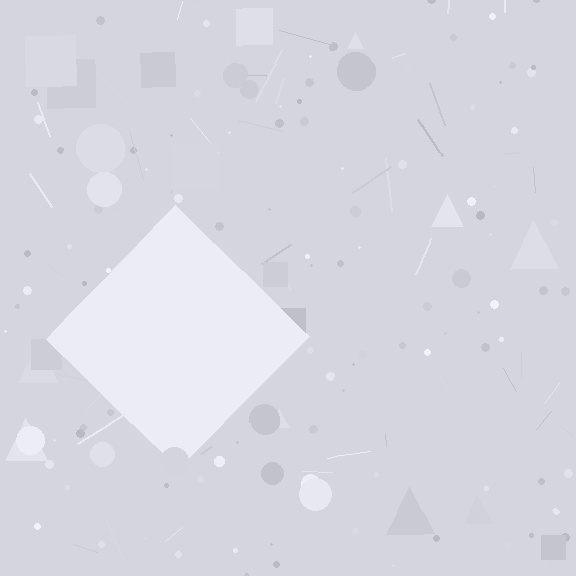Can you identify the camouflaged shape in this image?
The camouflaged shape is a diamond.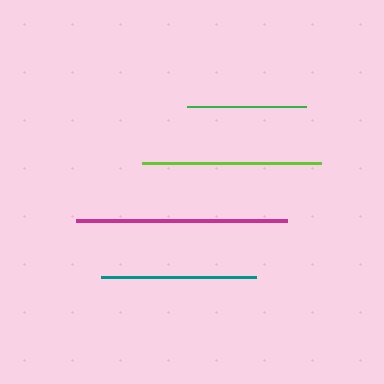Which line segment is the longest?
The magenta line is the longest at approximately 211 pixels.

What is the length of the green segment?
The green segment is approximately 119 pixels long.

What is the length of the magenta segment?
The magenta segment is approximately 211 pixels long.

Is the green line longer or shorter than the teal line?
The teal line is longer than the green line.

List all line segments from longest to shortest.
From longest to shortest: magenta, lime, teal, green.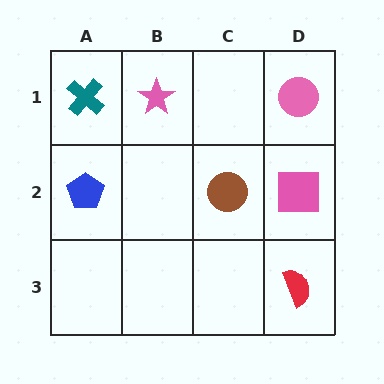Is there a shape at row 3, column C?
No, that cell is empty.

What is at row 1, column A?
A teal cross.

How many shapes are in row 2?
3 shapes.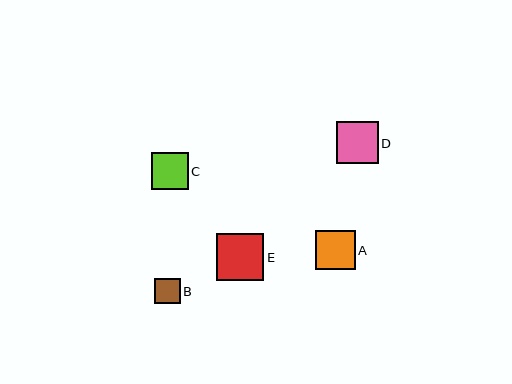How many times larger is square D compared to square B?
Square D is approximately 1.6 times the size of square B.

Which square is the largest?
Square E is the largest with a size of approximately 47 pixels.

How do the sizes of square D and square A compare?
Square D and square A are approximately the same size.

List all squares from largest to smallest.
From largest to smallest: E, D, A, C, B.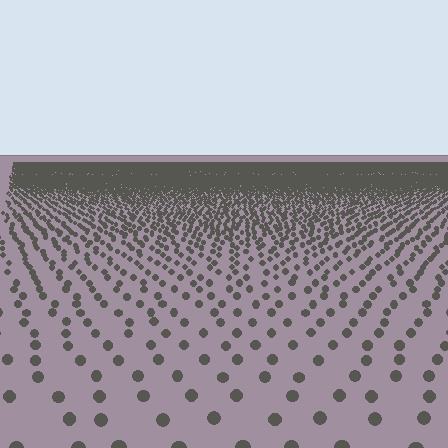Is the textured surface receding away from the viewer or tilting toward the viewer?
The surface is receding away from the viewer. Texture elements get smaller and denser toward the top.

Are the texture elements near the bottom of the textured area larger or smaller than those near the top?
Larger. Near the bottom, elements are closer to the viewer and appear at a bigger on-screen size.